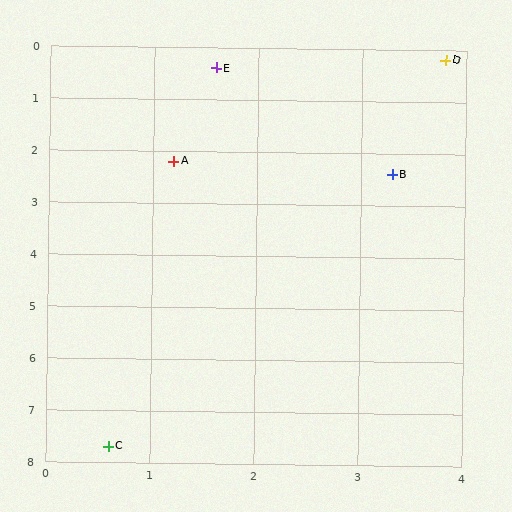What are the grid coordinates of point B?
Point B is at approximately (3.3, 2.4).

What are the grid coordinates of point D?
Point D is at approximately (3.8, 0.2).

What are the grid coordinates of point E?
Point E is at approximately (1.6, 0.4).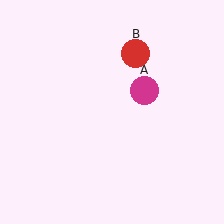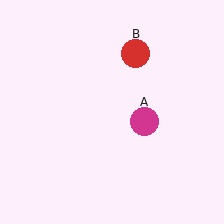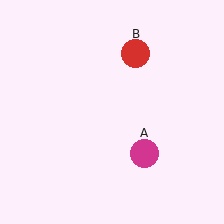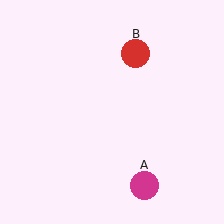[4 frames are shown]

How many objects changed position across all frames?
1 object changed position: magenta circle (object A).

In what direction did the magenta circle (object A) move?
The magenta circle (object A) moved down.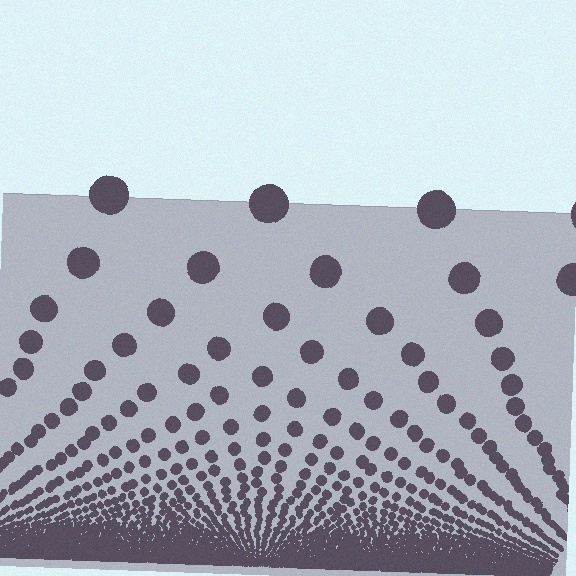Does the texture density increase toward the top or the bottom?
Density increases toward the bottom.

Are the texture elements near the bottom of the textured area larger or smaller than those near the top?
Smaller. The gradient is inverted — elements near the bottom are smaller and denser.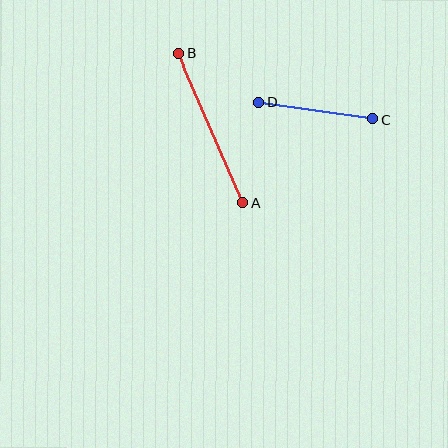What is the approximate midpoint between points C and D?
The midpoint is at approximately (316, 111) pixels.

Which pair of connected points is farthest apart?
Points A and B are farthest apart.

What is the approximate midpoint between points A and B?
The midpoint is at approximately (211, 128) pixels.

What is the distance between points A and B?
The distance is approximately 163 pixels.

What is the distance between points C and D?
The distance is approximately 115 pixels.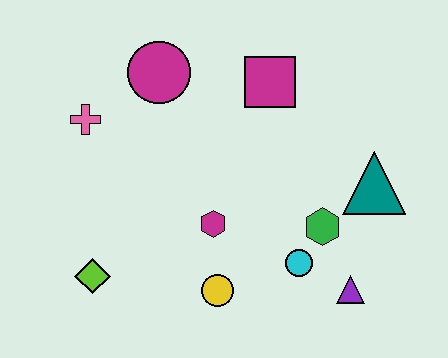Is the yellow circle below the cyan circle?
Yes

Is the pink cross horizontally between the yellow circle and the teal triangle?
No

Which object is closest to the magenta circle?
The pink cross is closest to the magenta circle.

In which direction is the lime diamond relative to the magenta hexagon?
The lime diamond is to the left of the magenta hexagon.